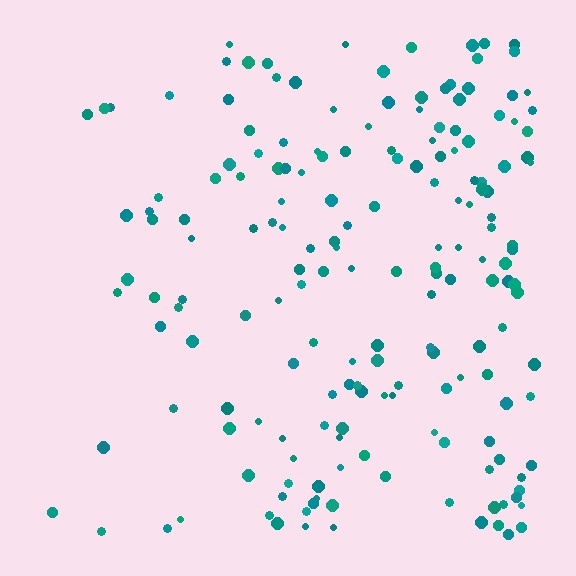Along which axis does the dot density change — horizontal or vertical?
Horizontal.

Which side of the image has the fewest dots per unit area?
The left.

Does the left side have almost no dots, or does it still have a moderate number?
Still a moderate number, just noticeably fewer than the right.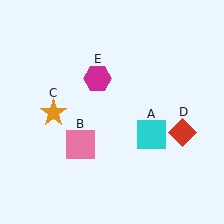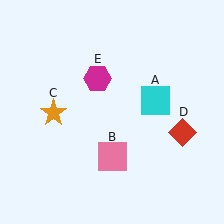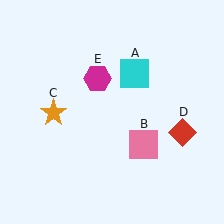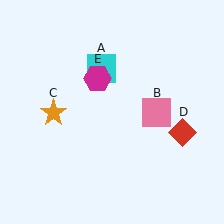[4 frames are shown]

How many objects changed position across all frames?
2 objects changed position: cyan square (object A), pink square (object B).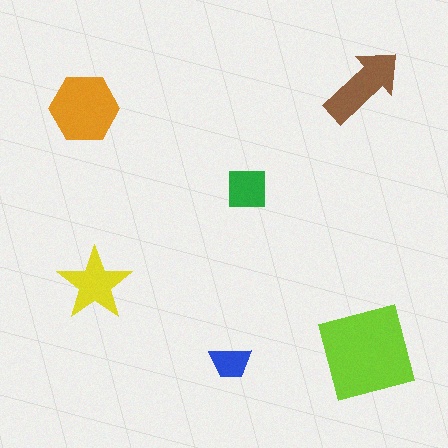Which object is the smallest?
The blue trapezoid.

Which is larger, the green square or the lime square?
The lime square.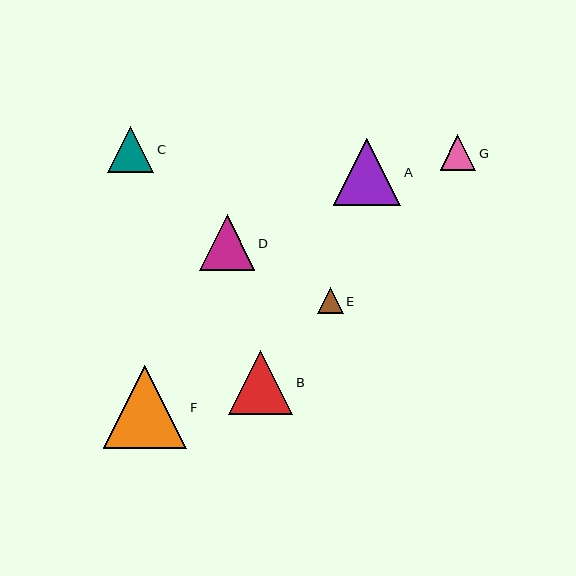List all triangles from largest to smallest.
From largest to smallest: F, A, B, D, C, G, E.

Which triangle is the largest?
Triangle F is the largest with a size of approximately 84 pixels.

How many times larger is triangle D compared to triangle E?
Triangle D is approximately 2.2 times the size of triangle E.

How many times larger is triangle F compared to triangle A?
Triangle F is approximately 1.2 times the size of triangle A.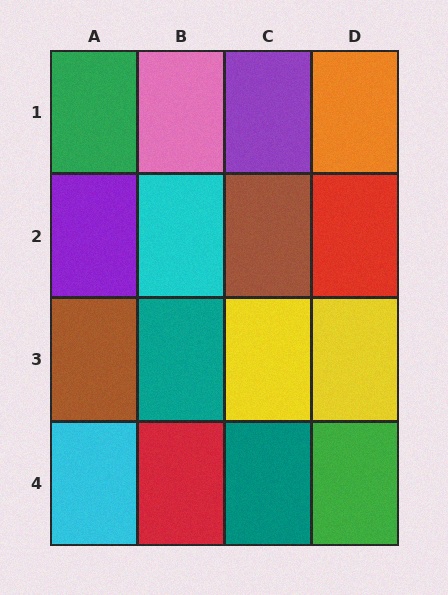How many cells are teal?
2 cells are teal.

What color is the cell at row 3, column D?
Yellow.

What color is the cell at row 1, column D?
Orange.